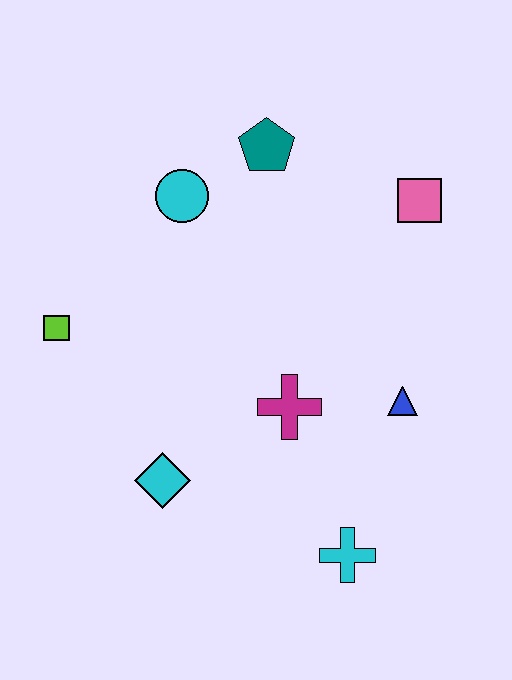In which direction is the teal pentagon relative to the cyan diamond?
The teal pentagon is above the cyan diamond.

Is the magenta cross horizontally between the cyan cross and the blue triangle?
No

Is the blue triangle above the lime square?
No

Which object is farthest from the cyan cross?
The teal pentagon is farthest from the cyan cross.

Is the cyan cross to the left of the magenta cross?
No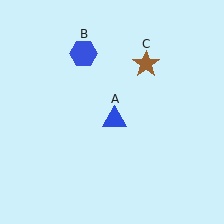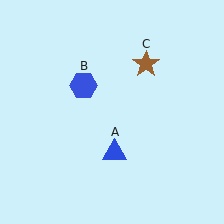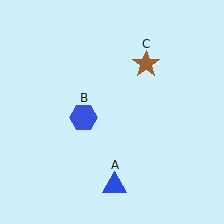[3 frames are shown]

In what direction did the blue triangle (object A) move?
The blue triangle (object A) moved down.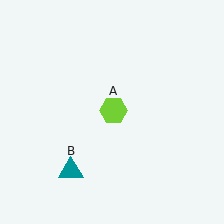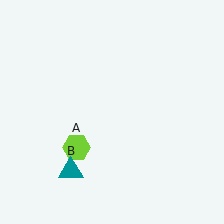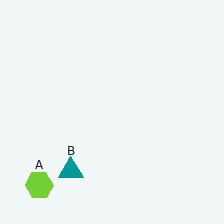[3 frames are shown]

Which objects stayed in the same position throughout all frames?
Teal triangle (object B) remained stationary.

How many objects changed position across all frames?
1 object changed position: lime hexagon (object A).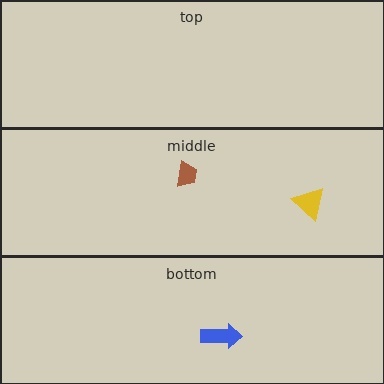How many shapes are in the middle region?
2.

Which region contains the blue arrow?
The bottom region.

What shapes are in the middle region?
The yellow triangle, the brown trapezoid.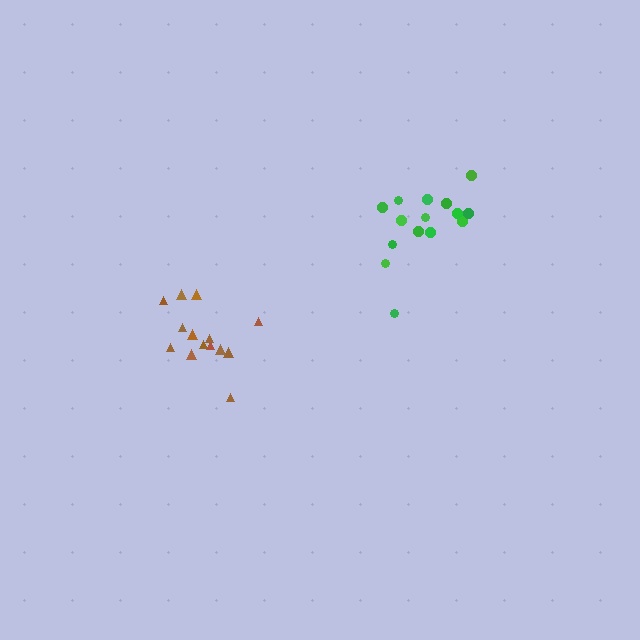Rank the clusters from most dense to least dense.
brown, green.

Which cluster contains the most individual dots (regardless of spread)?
Green (15).